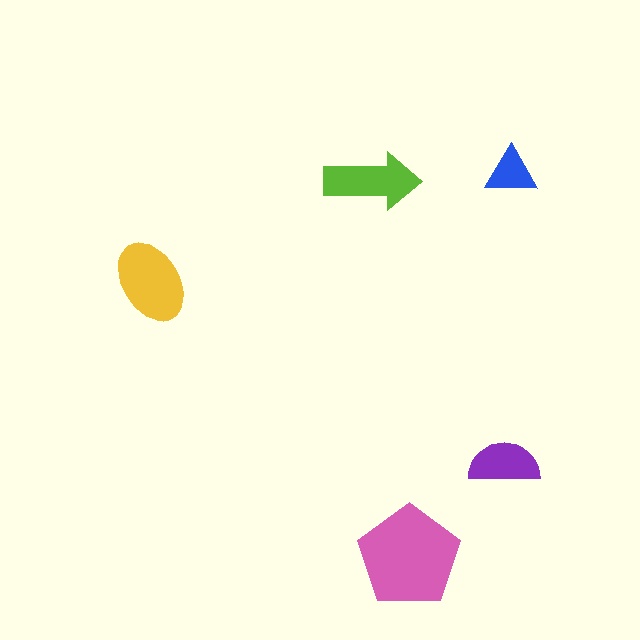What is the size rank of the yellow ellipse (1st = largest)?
2nd.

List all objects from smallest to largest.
The blue triangle, the purple semicircle, the lime arrow, the yellow ellipse, the pink pentagon.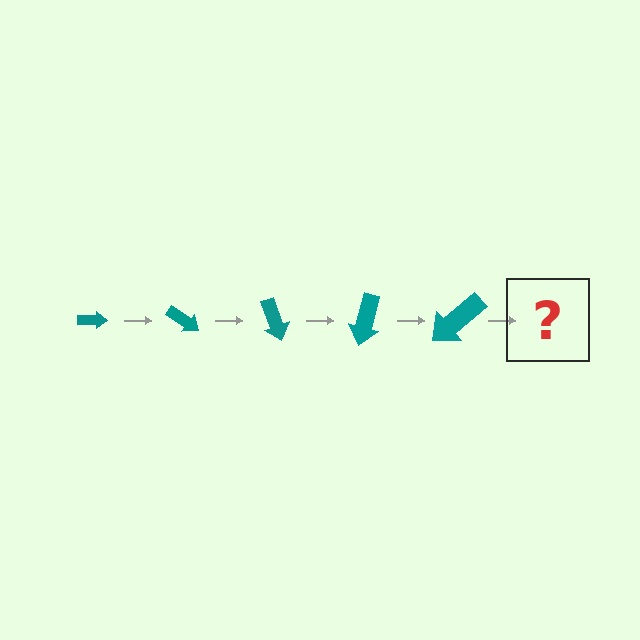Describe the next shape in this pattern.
It should be an arrow, larger than the previous one and rotated 175 degrees from the start.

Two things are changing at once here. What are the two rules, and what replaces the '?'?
The two rules are that the arrow grows larger each step and it rotates 35 degrees each step. The '?' should be an arrow, larger than the previous one and rotated 175 degrees from the start.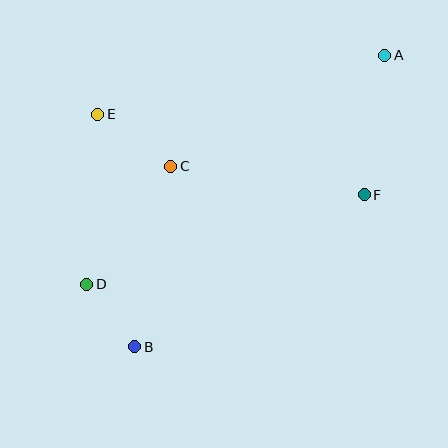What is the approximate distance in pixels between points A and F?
The distance between A and F is approximately 141 pixels.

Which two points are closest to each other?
Points B and D are closest to each other.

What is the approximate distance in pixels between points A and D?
The distance between A and D is approximately 376 pixels.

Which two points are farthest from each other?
Points A and B are farthest from each other.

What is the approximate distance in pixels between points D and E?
The distance between D and E is approximately 171 pixels.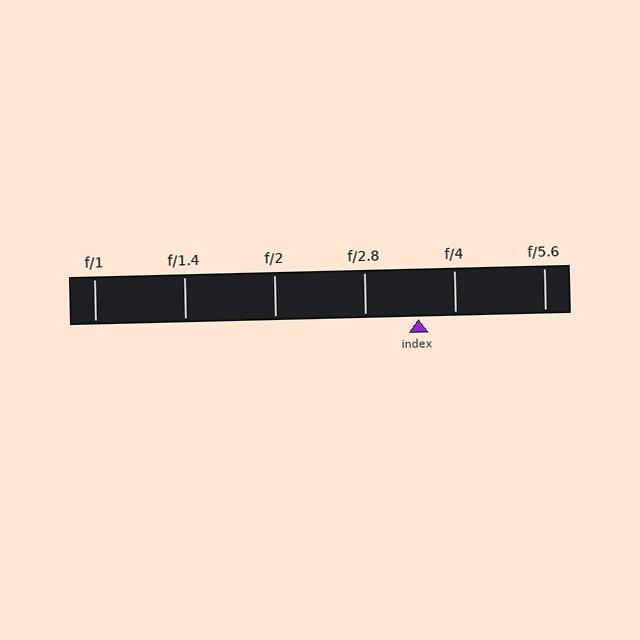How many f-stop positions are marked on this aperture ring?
There are 6 f-stop positions marked.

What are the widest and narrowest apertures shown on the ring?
The widest aperture shown is f/1 and the narrowest is f/5.6.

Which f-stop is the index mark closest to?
The index mark is closest to f/4.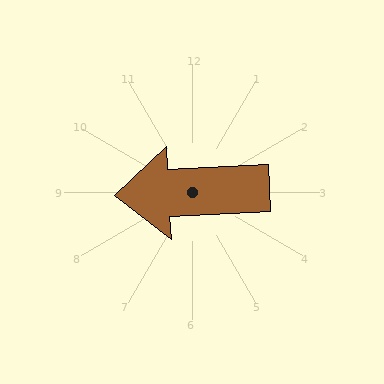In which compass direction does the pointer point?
West.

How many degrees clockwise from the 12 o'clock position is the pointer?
Approximately 267 degrees.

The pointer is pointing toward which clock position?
Roughly 9 o'clock.